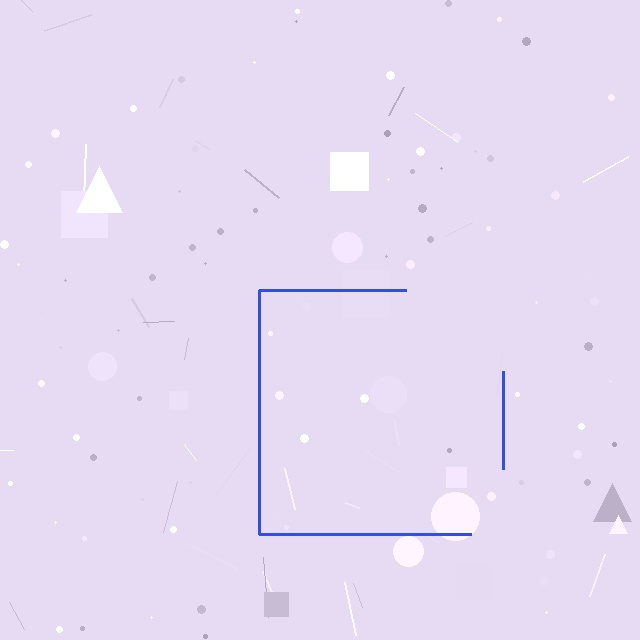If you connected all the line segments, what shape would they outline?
They would outline a square.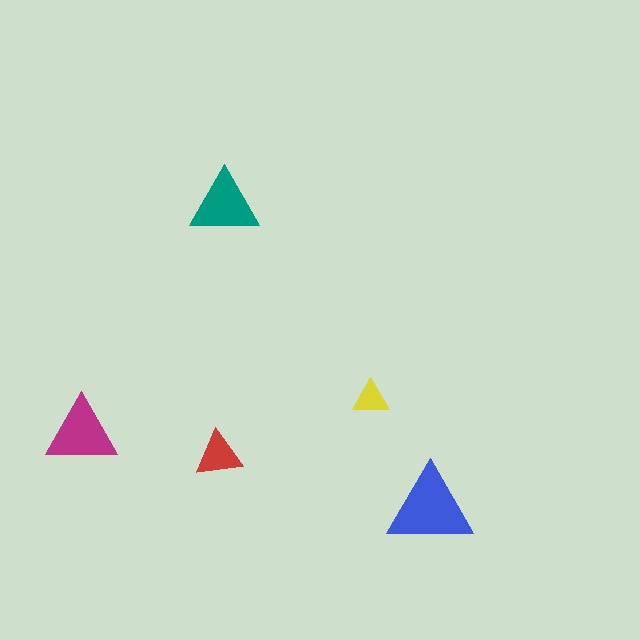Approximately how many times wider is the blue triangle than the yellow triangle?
About 2.5 times wider.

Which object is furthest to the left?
The magenta triangle is leftmost.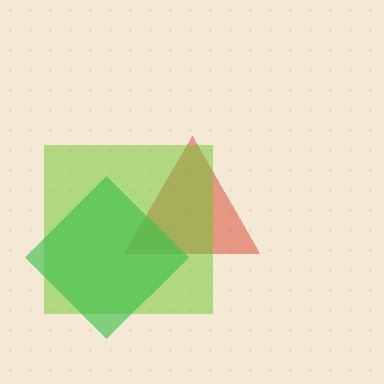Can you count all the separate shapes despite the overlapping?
Yes, there are 3 separate shapes.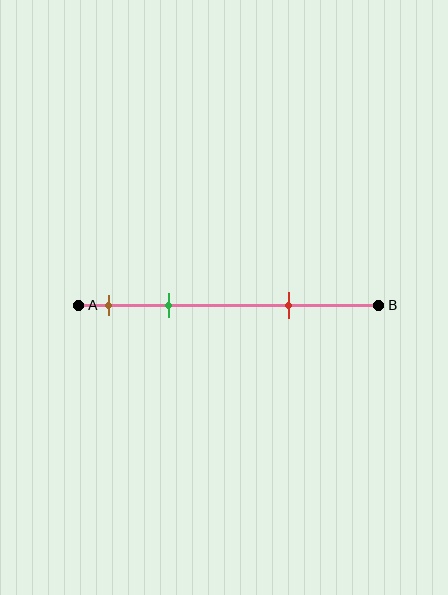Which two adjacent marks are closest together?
The brown and green marks are the closest adjacent pair.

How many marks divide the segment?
There are 3 marks dividing the segment.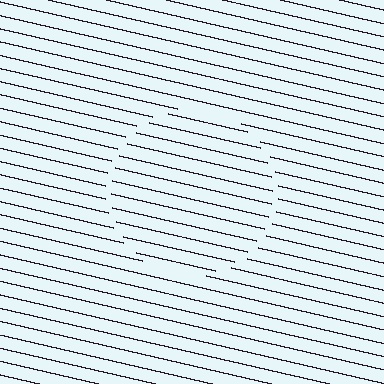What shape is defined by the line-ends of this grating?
An illusory circle. The interior of the shape contains the same grating, shifted by half a period — the contour is defined by the phase discontinuity where line-ends from the inner and outer gratings abut.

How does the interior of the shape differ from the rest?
The interior of the shape contains the same grating, shifted by half a period — the contour is defined by the phase discontinuity where line-ends from the inner and outer gratings abut.